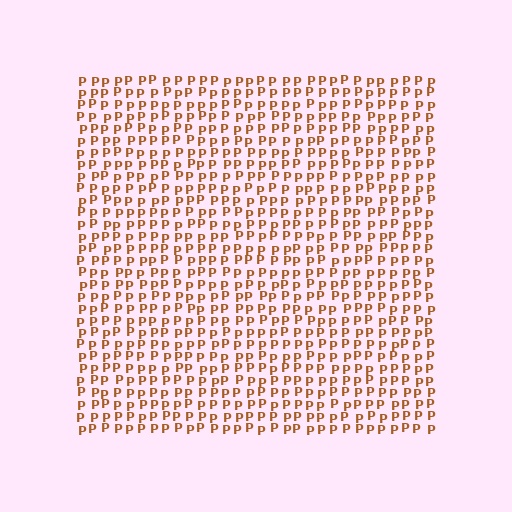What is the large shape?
The large shape is a square.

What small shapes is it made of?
It is made of small letter P's.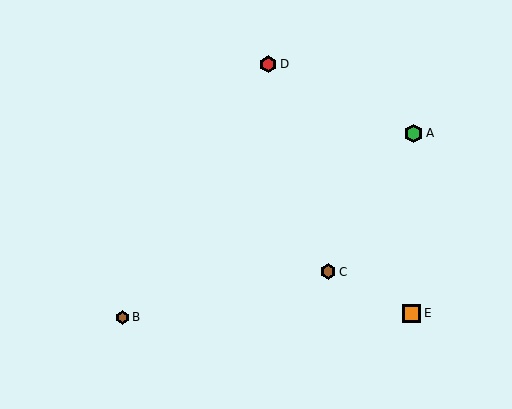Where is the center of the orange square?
The center of the orange square is at (412, 313).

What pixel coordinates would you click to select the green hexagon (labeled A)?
Click at (413, 133) to select the green hexagon A.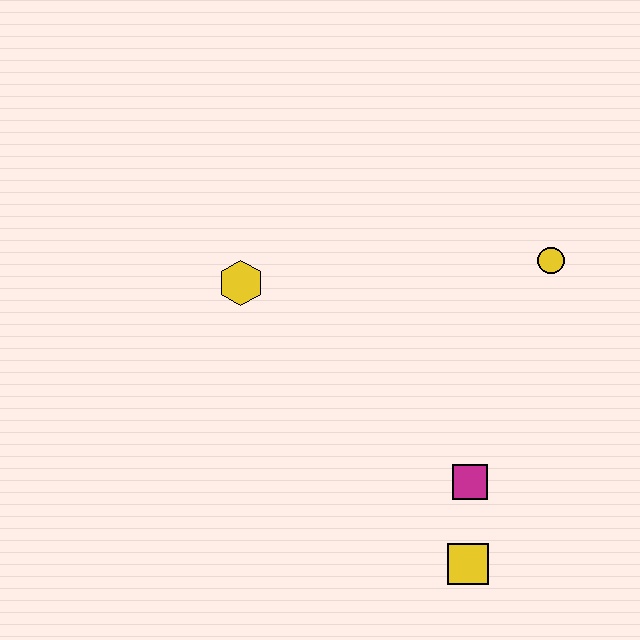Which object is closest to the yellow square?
The magenta square is closest to the yellow square.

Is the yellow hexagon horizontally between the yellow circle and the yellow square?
No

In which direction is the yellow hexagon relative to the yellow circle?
The yellow hexagon is to the left of the yellow circle.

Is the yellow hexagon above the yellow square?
Yes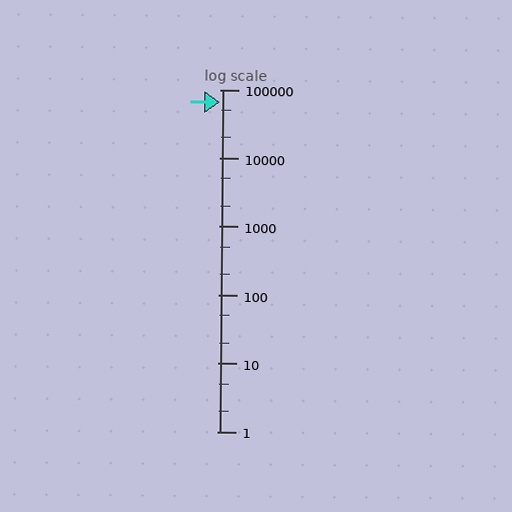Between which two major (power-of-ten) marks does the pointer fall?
The pointer is between 10000 and 100000.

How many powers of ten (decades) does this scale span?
The scale spans 5 decades, from 1 to 100000.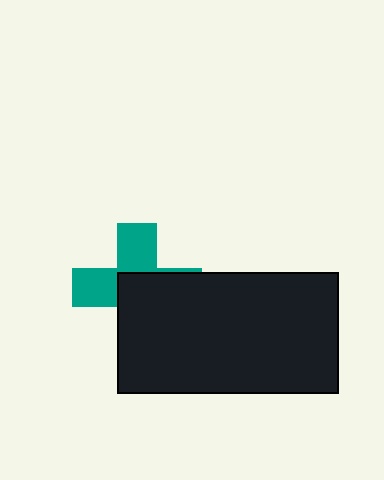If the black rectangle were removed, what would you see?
You would see the complete teal cross.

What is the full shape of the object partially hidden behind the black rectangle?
The partially hidden object is a teal cross.